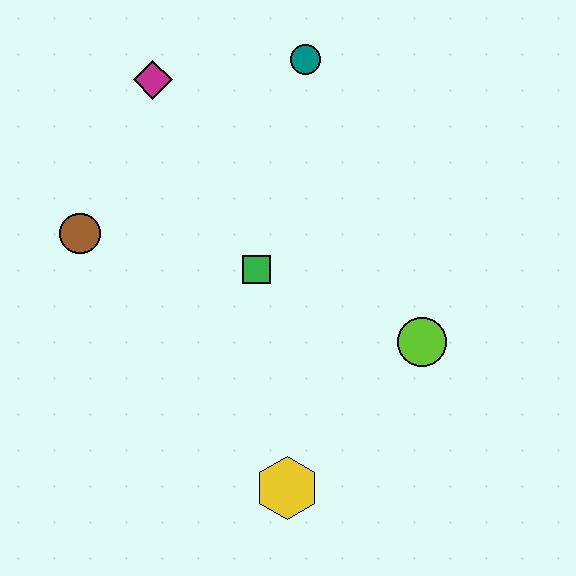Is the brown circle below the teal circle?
Yes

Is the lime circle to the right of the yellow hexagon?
Yes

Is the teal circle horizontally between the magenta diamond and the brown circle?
No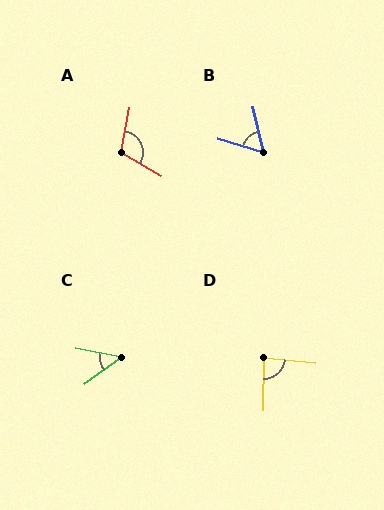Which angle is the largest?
A, at approximately 110 degrees.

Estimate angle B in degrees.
Approximately 60 degrees.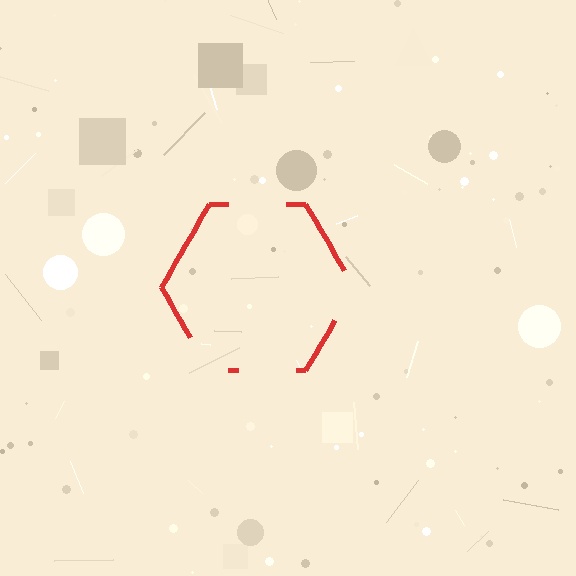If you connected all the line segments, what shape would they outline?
They would outline a hexagon.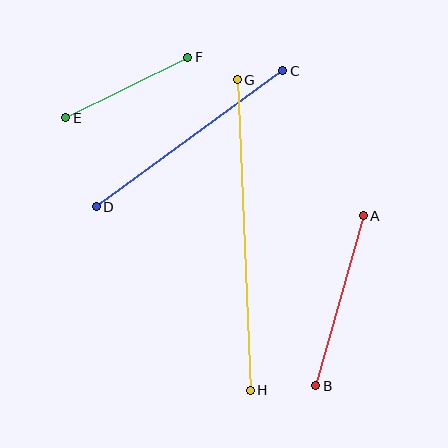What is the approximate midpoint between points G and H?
The midpoint is at approximately (244, 235) pixels.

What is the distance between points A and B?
The distance is approximately 176 pixels.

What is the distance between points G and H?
The distance is approximately 311 pixels.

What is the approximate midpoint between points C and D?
The midpoint is at approximately (189, 139) pixels.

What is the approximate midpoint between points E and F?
The midpoint is at approximately (127, 88) pixels.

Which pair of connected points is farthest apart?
Points G and H are farthest apart.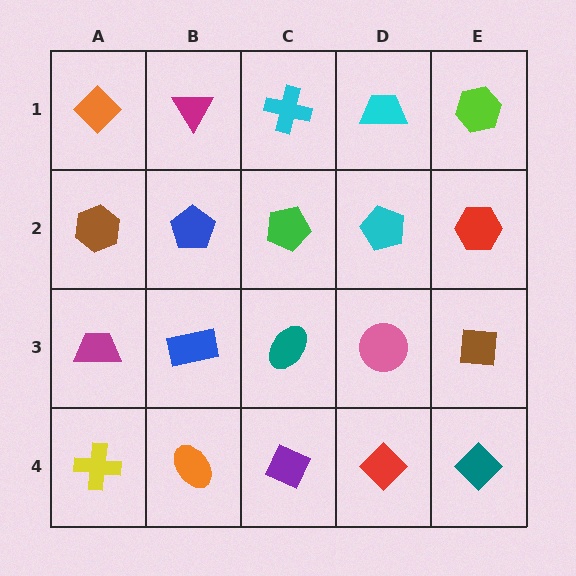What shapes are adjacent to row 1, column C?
A green pentagon (row 2, column C), a magenta triangle (row 1, column B), a cyan trapezoid (row 1, column D).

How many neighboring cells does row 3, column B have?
4.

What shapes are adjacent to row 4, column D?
A pink circle (row 3, column D), a purple diamond (row 4, column C), a teal diamond (row 4, column E).